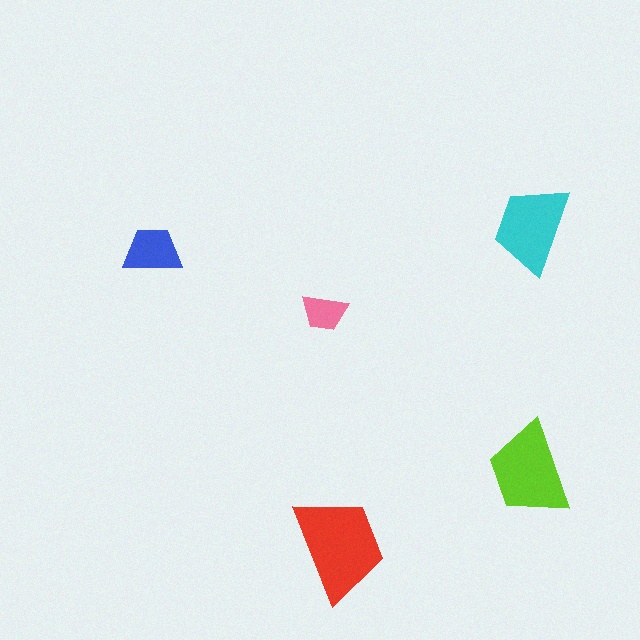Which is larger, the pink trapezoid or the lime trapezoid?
The lime one.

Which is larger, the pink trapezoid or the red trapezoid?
The red one.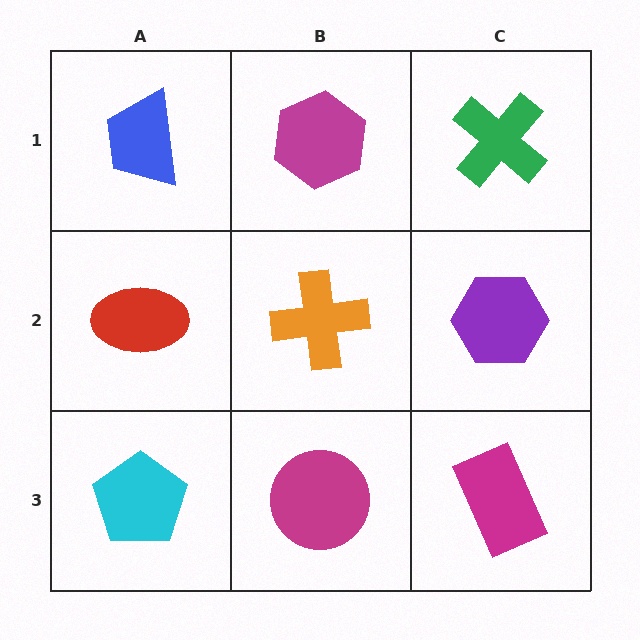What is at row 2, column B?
An orange cross.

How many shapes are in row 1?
3 shapes.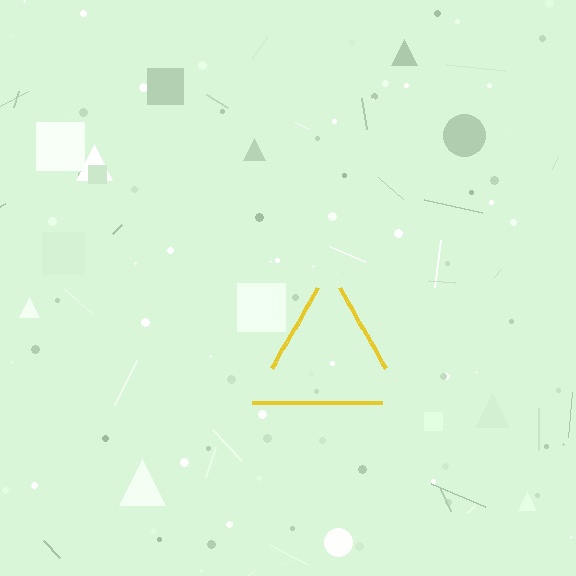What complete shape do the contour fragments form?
The contour fragments form a triangle.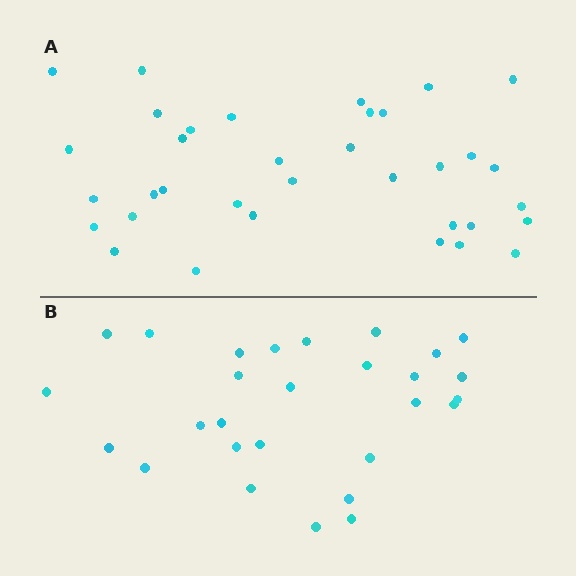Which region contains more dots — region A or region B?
Region A (the top region) has more dots.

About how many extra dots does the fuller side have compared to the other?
Region A has roughly 8 or so more dots than region B.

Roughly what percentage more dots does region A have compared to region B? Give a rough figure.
About 25% more.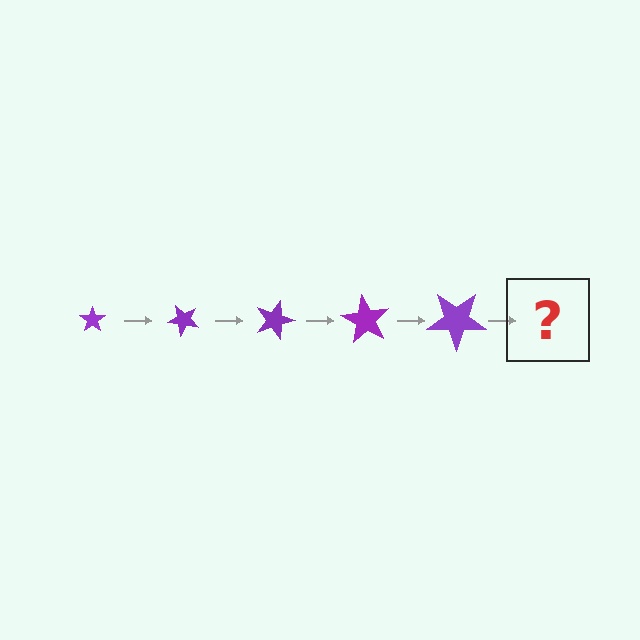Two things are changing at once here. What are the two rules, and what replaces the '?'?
The two rules are that the star grows larger each step and it rotates 45 degrees each step. The '?' should be a star, larger than the previous one and rotated 225 degrees from the start.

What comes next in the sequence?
The next element should be a star, larger than the previous one and rotated 225 degrees from the start.